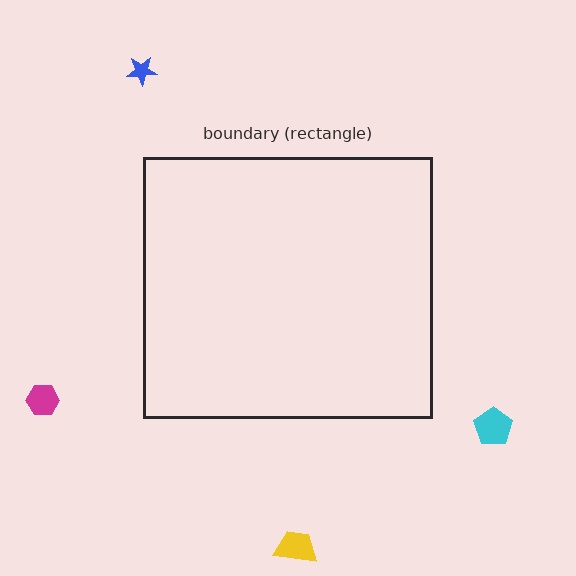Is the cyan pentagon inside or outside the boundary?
Outside.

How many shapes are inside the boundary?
0 inside, 4 outside.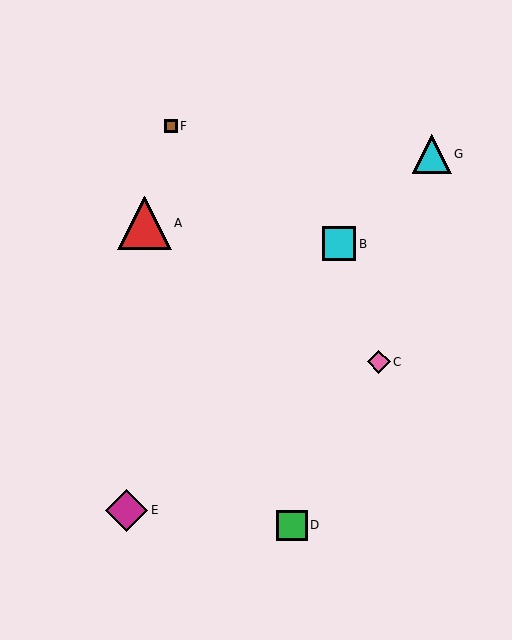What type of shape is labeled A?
Shape A is a red triangle.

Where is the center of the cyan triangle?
The center of the cyan triangle is at (432, 154).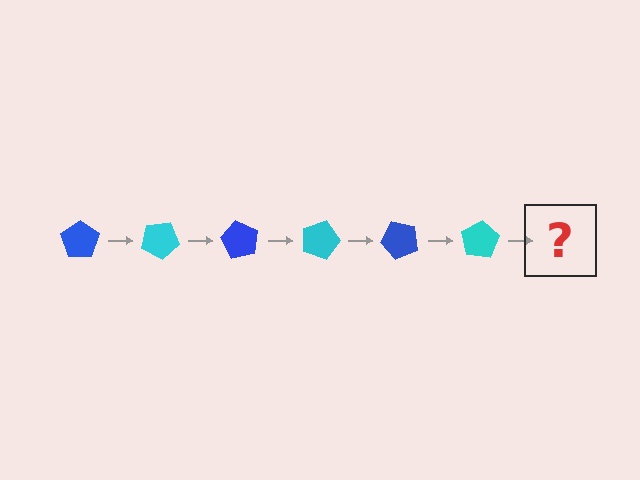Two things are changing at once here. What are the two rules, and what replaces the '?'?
The two rules are that it rotates 30 degrees each step and the color cycles through blue and cyan. The '?' should be a blue pentagon, rotated 180 degrees from the start.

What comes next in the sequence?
The next element should be a blue pentagon, rotated 180 degrees from the start.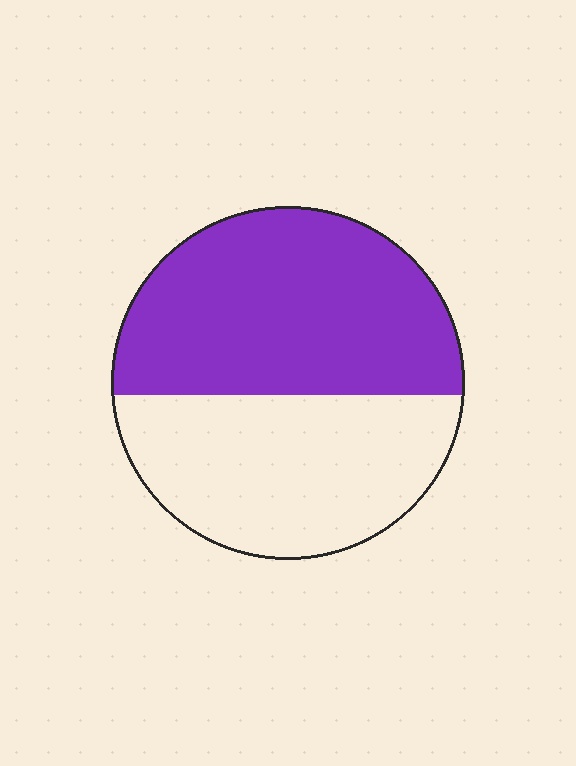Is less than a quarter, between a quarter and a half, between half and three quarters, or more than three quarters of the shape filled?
Between half and three quarters.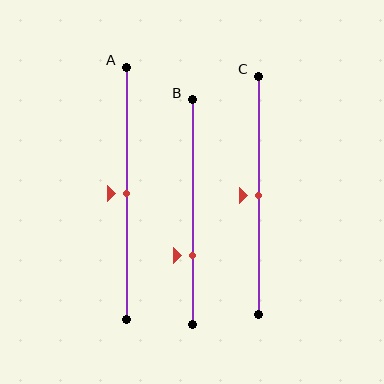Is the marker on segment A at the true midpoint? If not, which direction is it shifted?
Yes, the marker on segment A is at the true midpoint.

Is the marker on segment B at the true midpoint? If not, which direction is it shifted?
No, the marker on segment B is shifted downward by about 19% of the segment length.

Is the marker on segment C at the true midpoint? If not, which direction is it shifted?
Yes, the marker on segment C is at the true midpoint.